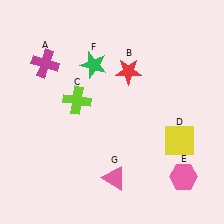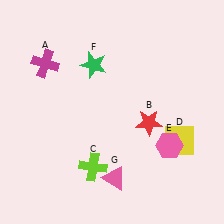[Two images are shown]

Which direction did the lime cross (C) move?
The lime cross (C) moved down.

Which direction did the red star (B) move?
The red star (B) moved down.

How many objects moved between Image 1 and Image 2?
3 objects moved between the two images.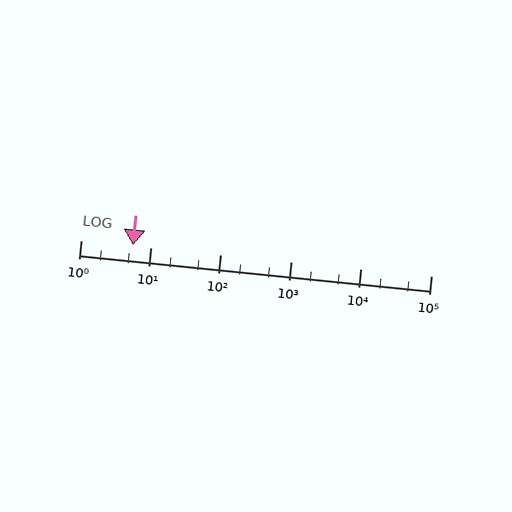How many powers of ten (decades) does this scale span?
The scale spans 5 decades, from 1 to 100000.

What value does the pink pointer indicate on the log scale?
The pointer indicates approximately 5.5.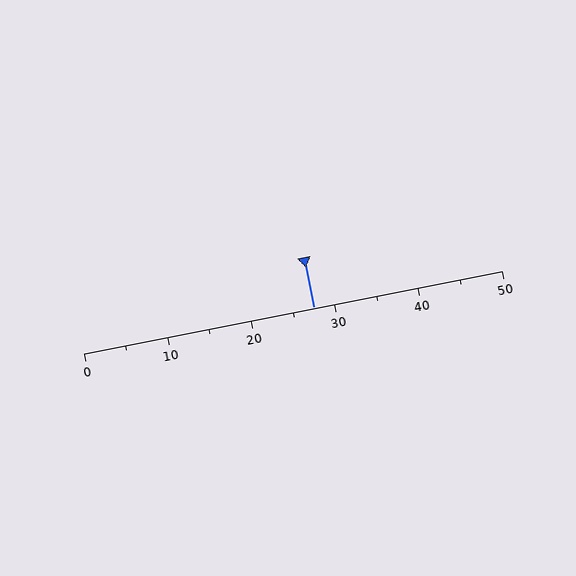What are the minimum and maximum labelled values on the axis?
The axis runs from 0 to 50.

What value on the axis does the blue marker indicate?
The marker indicates approximately 27.5.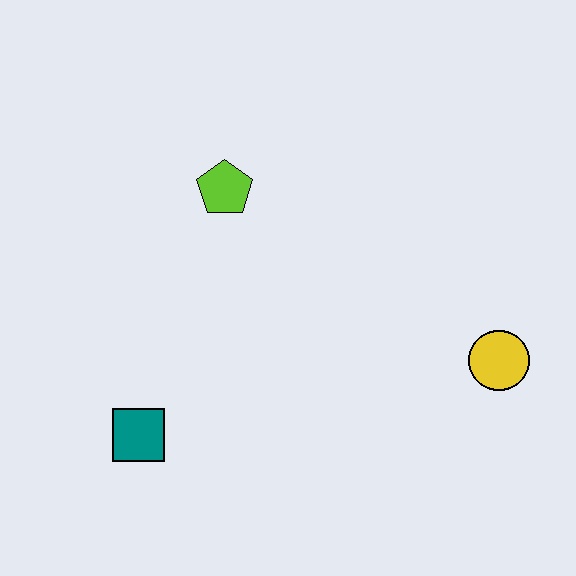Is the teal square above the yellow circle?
No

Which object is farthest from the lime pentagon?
The yellow circle is farthest from the lime pentagon.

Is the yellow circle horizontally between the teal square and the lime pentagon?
No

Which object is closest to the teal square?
The lime pentagon is closest to the teal square.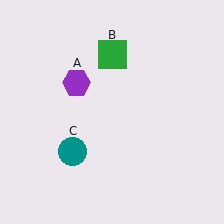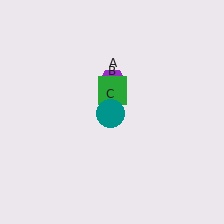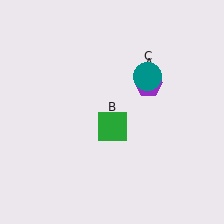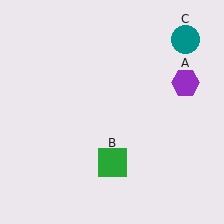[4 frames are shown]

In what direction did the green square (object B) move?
The green square (object B) moved down.